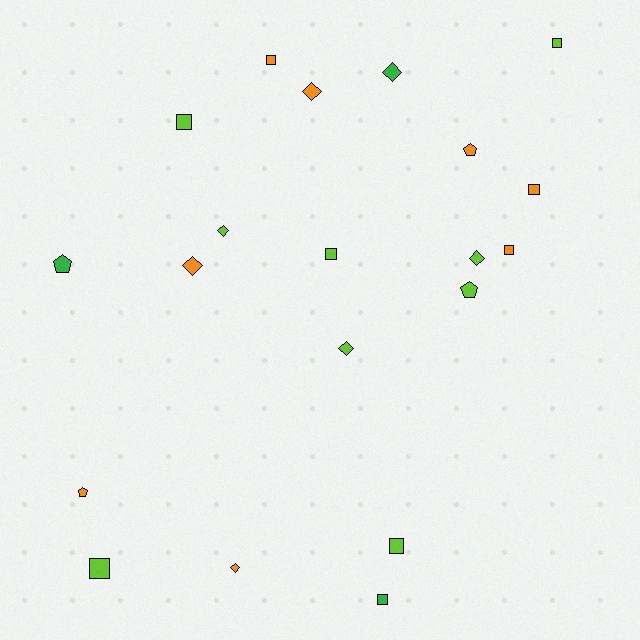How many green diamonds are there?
There is 1 green diamond.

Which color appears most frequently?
Lime, with 9 objects.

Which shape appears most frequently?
Square, with 9 objects.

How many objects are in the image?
There are 20 objects.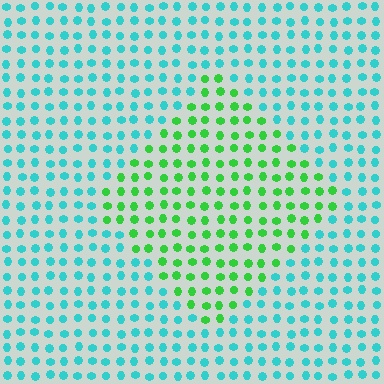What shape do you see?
I see a diamond.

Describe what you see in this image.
The image is filled with small cyan elements in a uniform arrangement. A diamond-shaped region is visible where the elements are tinted to a slightly different hue, forming a subtle color boundary.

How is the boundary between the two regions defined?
The boundary is defined purely by a slight shift in hue (about 56 degrees). Spacing, size, and orientation are identical on both sides.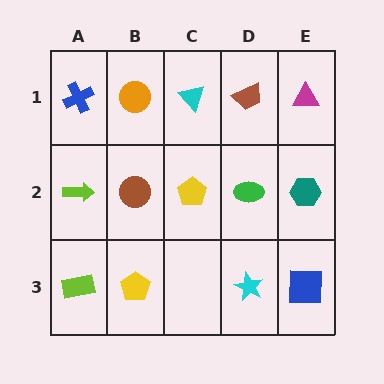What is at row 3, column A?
A lime rectangle.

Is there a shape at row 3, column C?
No, that cell is empty.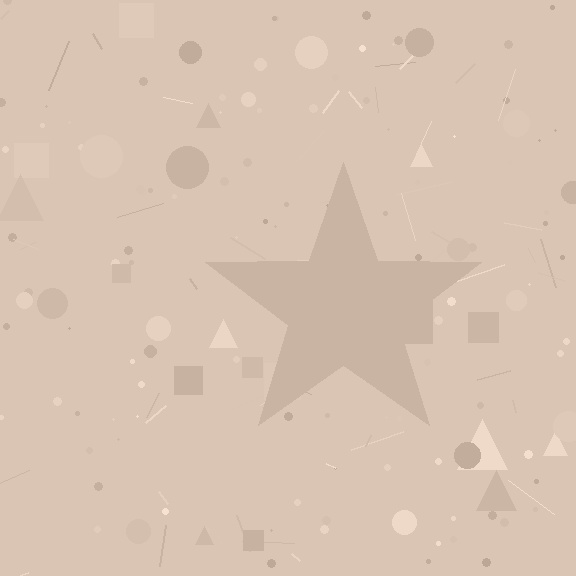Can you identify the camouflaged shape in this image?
The camouflaged shape is a star.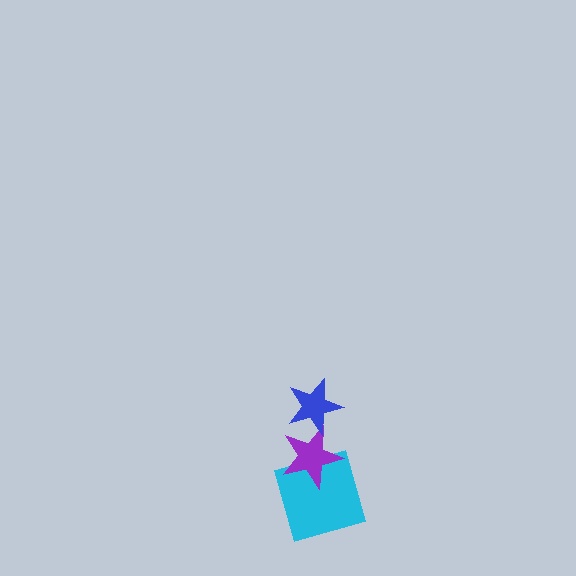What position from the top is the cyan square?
The cyan square is 3rd from the top.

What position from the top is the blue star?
The blue star is 1st from the top.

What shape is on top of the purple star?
The blue star is on top of the purple star.